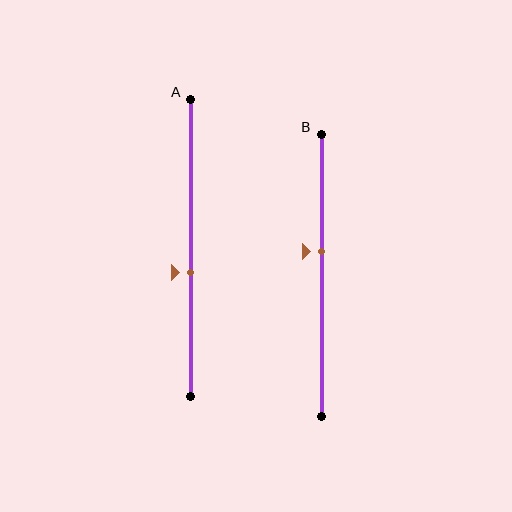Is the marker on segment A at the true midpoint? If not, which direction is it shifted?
No, the marker on segment A is shifted downward by about 8% of the segment length.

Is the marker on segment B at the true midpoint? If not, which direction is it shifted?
No, the marker on segment B is shifted upward by about 8% of the segment length.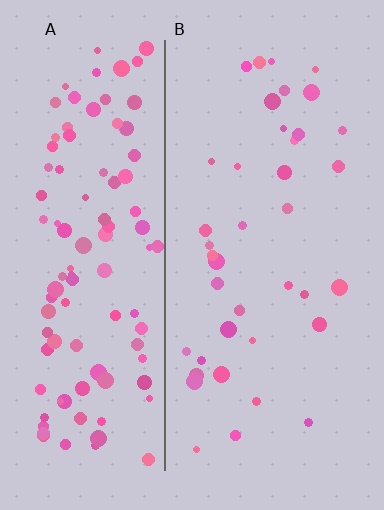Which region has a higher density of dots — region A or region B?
A (the left).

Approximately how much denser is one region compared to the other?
Approximately 2.8× — region A over region B.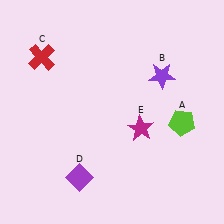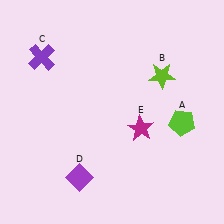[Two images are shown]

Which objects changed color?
B changed from purple to lime. C changed from red to purple.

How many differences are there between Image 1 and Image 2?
There are 2 differences between the two images.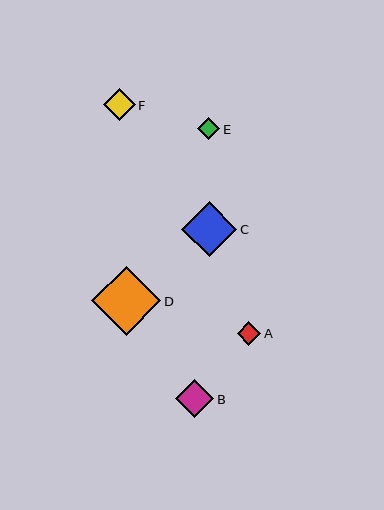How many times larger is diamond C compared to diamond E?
Diamond C is approximately 2.5 times the size of diamond E.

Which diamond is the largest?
Diamond D is the largest with a size of approximately 69 pixels.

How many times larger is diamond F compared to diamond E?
Diamond F is approximately 1.4 times the size of diamond E.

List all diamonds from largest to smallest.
From largest to smallest: D, C, B, F, A, E.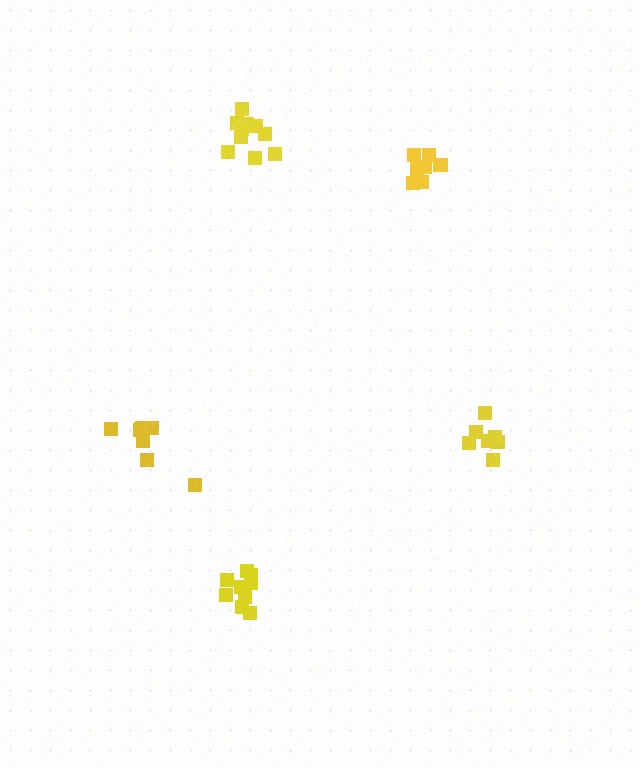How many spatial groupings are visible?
There are 5 spatial groupings.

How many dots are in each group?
Group 1: 7 dots, Group 2: 9 dots, Group 3: 7 dots, Group 4: 7 dots, Group 5: 10 dots (40 total).